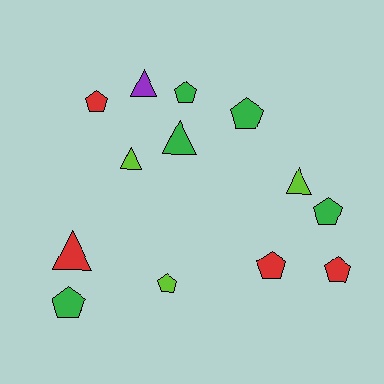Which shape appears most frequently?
Pentagon, with 8 objects.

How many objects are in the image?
There are 13 objects.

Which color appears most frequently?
Green, with 5 objects.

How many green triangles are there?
There is 1 green triangle.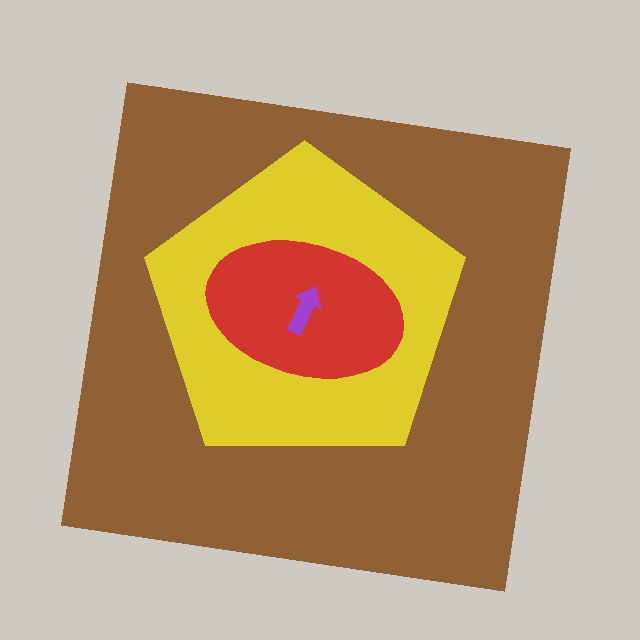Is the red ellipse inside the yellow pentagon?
Yes.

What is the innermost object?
The purple arrow.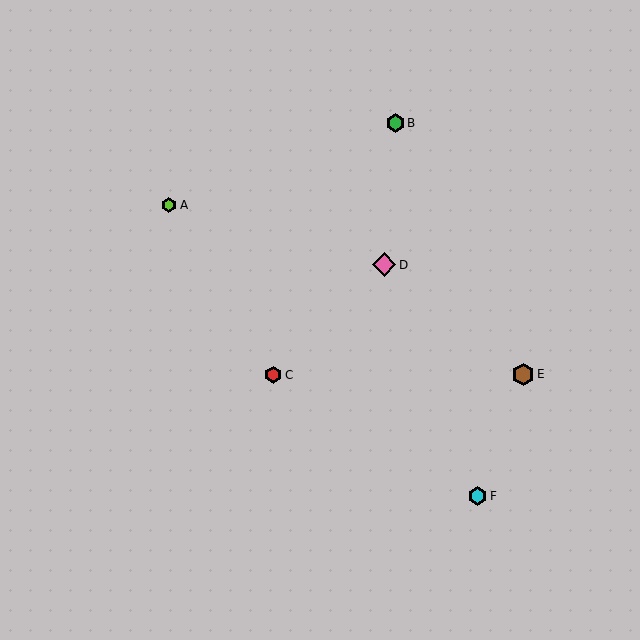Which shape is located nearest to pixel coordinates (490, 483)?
The cyan hexagon (labeled F) at (477, 496) is nearest to that location.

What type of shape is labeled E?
Shape E is a brown hexagon.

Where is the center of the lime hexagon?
The center of the lime hexagon is at (169, 205).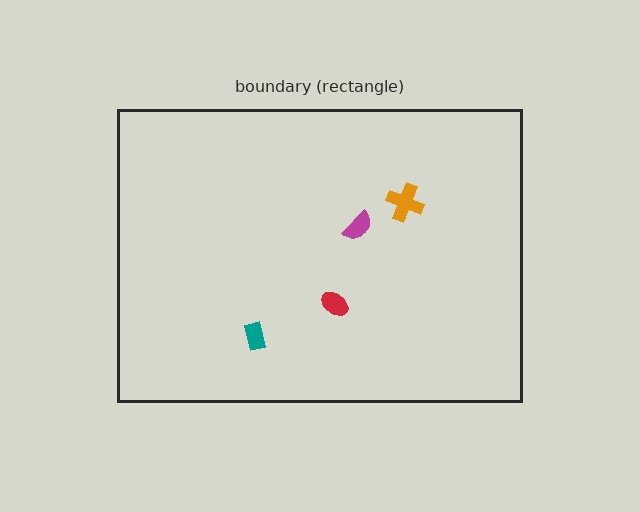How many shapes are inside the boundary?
4 inside, 0 outside.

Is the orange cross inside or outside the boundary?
Inside.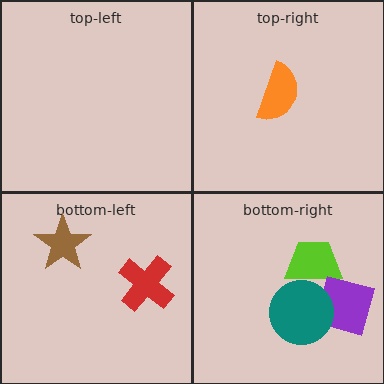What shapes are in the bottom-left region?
The brown star, the red cross.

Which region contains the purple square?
The bottom-right region.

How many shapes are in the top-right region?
1.